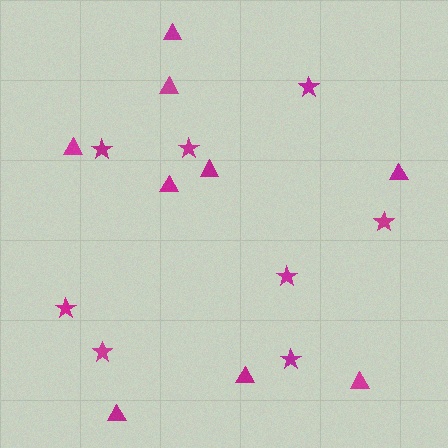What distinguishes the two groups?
There are 2 groups: one group of triangles (9) and one group of stars (8).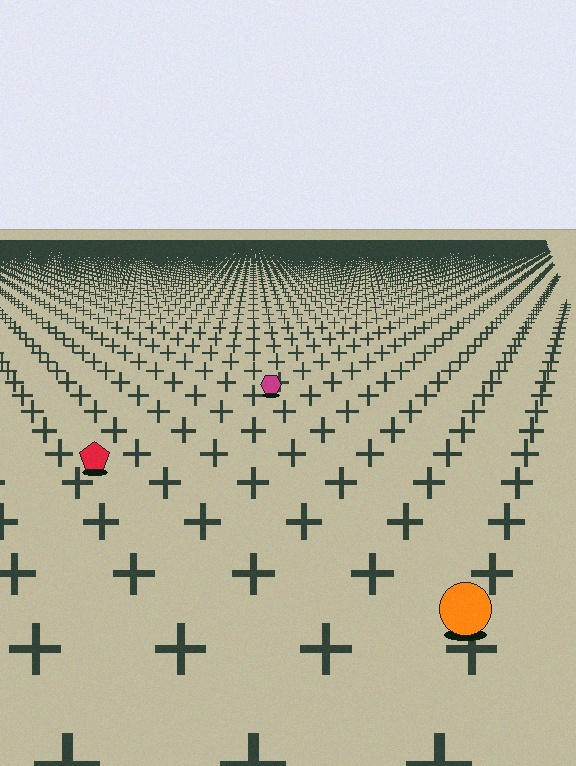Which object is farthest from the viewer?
The magenta hexagon is farthest from the viewer. It appears smaller and the ground texture around it is denser.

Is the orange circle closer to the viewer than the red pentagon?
Yes. The orange circle is closer — you can tell from the texture gradient: the ground texture is coarser near it.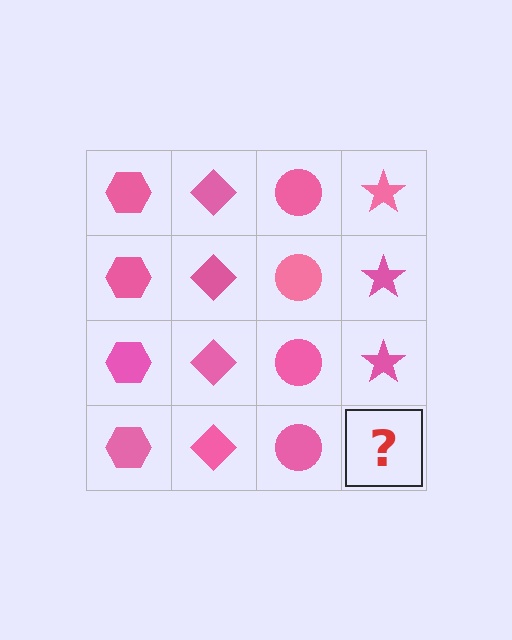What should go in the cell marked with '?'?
The missing cell should contain a pink star.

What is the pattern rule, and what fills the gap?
The rule is that each column has a consistent shape. The gap should be filled with a pink star.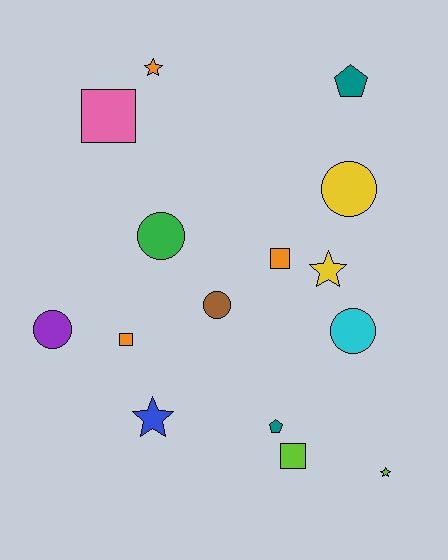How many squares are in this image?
There are 4 squares.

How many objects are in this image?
There are 15 objects.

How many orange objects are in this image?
There are 3 orange objects.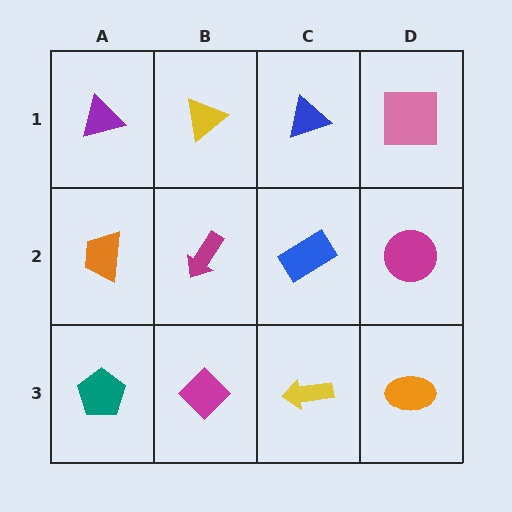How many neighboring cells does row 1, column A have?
2.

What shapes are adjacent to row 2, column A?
A purple triangle (row 1, column A), a teal pentagon (row 3, column A), a magenta arrow (row 2, column B).